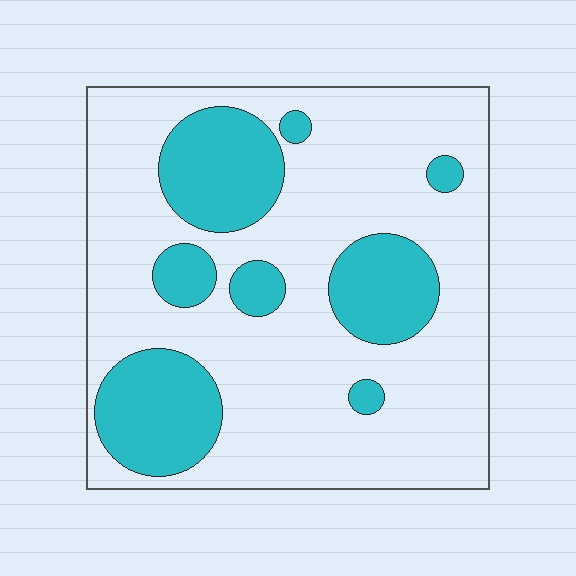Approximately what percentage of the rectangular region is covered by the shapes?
Approximately 25%.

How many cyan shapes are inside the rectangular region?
8.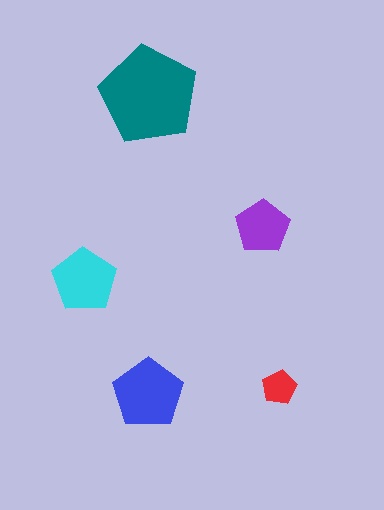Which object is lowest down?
The blue pentagon is bottommost.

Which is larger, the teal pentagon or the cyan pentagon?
The teal one.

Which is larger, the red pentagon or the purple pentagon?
The purple one.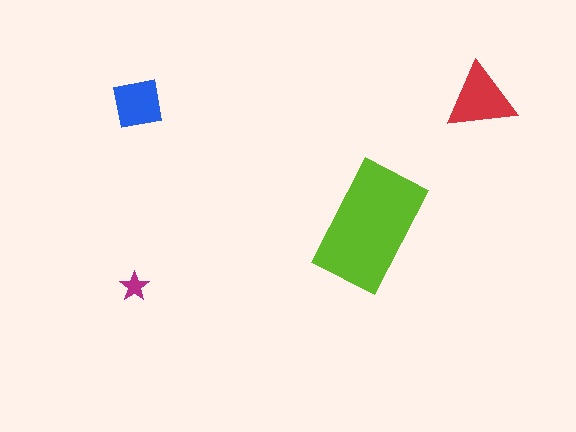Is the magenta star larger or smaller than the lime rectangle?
Smaller.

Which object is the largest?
The lime rectangle.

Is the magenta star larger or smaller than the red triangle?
Smaller.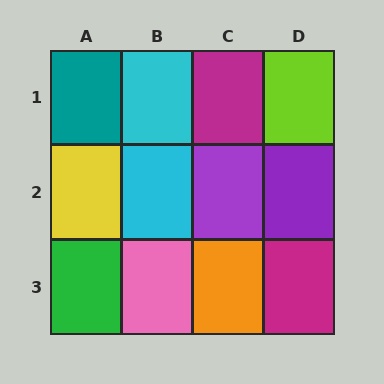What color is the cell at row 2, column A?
Yellow.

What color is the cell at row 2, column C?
Purple.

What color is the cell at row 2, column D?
Purple.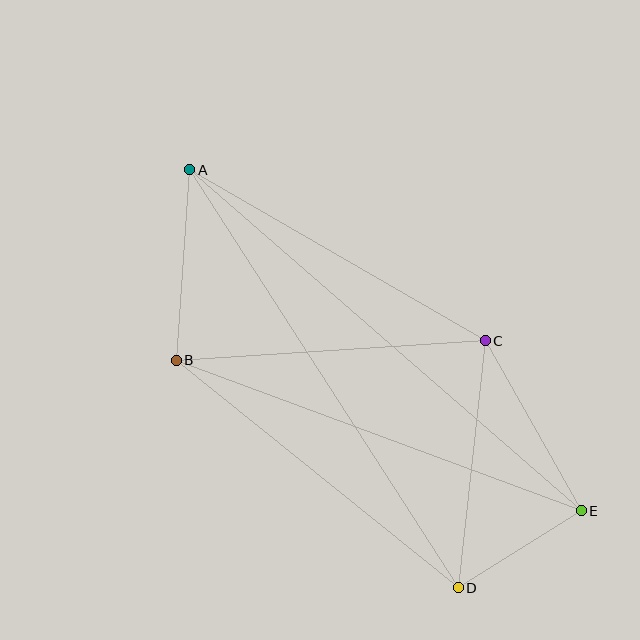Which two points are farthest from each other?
Points A and E are farthest from each other.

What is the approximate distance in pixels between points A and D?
The distance between A and D is approximately 496 pixels.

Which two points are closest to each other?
Points D and E are closest to each other.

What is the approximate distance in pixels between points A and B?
The distance between A and B is approximately 191 pixels.